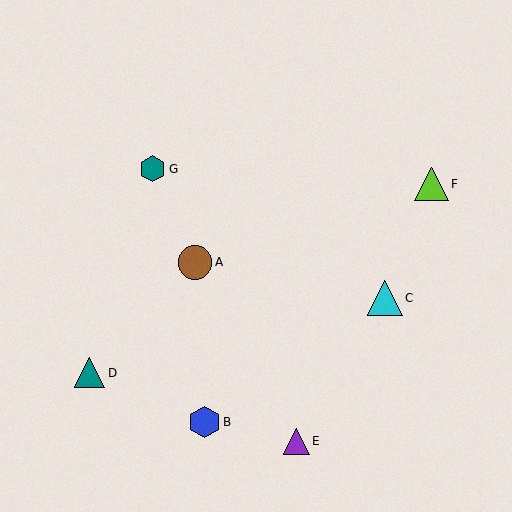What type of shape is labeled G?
Shape G is a teal hexagon.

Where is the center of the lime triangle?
The center of the lime triangle is at (431, 184).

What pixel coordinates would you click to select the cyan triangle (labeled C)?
Click at (385, 298) to select the cyan triangle C.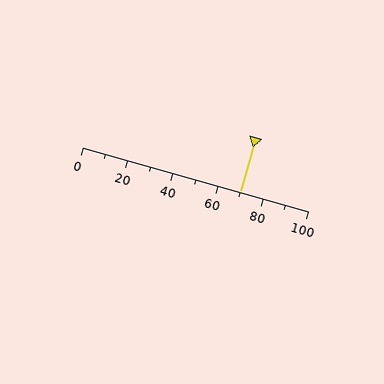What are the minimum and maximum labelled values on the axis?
The axis runs from 0 to 100.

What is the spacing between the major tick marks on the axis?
The major ticks are spaced 20 apart.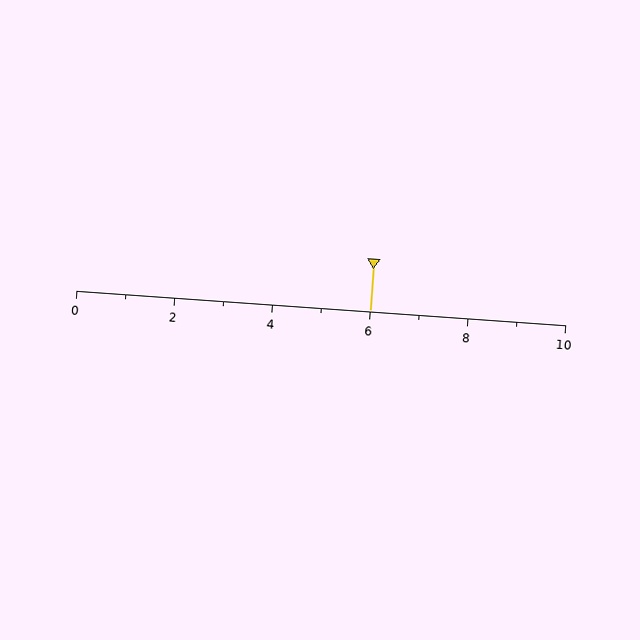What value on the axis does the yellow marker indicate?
The marker indicates approximately 6.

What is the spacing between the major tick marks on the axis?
The major ticks are spaced 2 apart.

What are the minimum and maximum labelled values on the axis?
The axis runs from 0 to 10.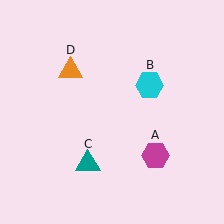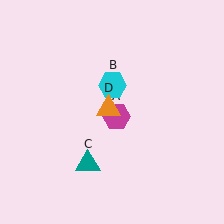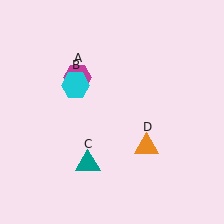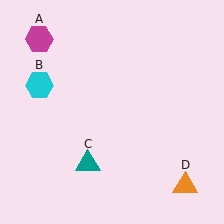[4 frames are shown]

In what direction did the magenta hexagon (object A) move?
The magenta hexagon (object A) moved up and to the left.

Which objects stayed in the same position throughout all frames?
Teal triangle (object C) remained stationary.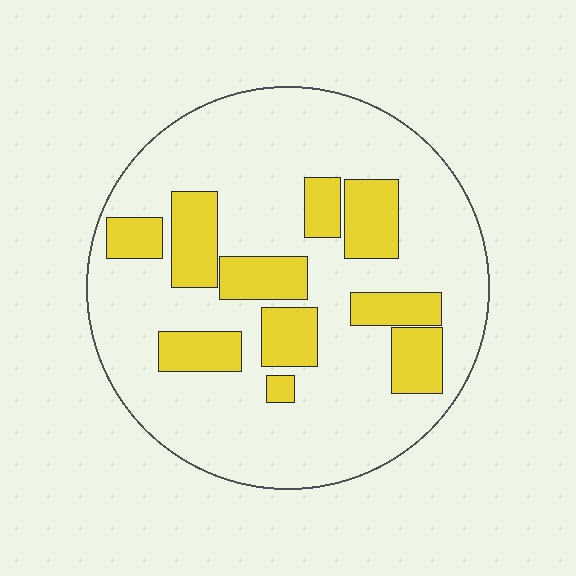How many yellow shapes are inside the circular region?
10.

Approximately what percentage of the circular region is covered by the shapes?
Approximately 25%.